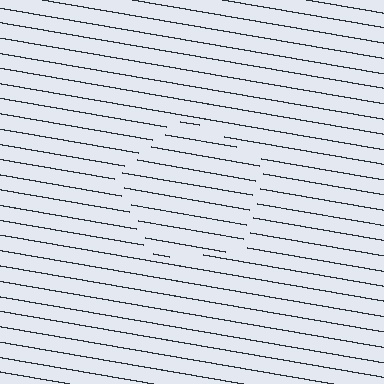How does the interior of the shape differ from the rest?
The interior of the shape contains the same grating, shifted by half a period — the contour is defined by the phase discontinuity where line-ends from the inner and outer gratings abut.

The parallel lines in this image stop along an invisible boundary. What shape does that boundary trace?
An illusory pentagon. The interior of the shape contains the same grating, shifted by half a period — the contour is defined by the phase discontinuity where line-ends from the inner and outer gratings abut.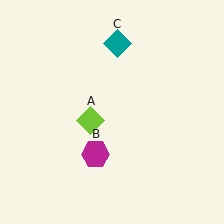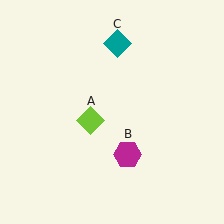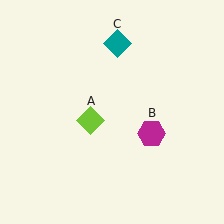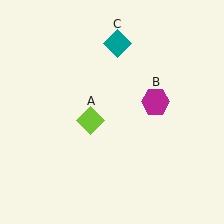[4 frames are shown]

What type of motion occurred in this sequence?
The magenta hexagon (object B) rotated counterclockwise around the center of the scene.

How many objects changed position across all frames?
1 object changed position: magenta hexagon (object B).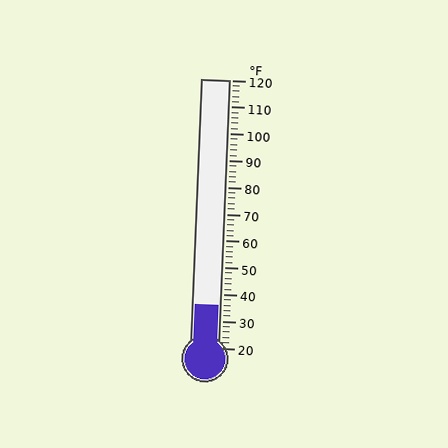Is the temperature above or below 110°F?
The temperature is below 110°F.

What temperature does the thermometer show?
The thermometer shows approximately 36°F.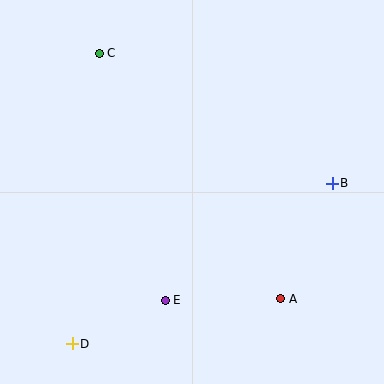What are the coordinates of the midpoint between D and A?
The midpoint between D and A is at (176, 321).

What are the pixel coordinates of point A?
Point A is at (281, 299).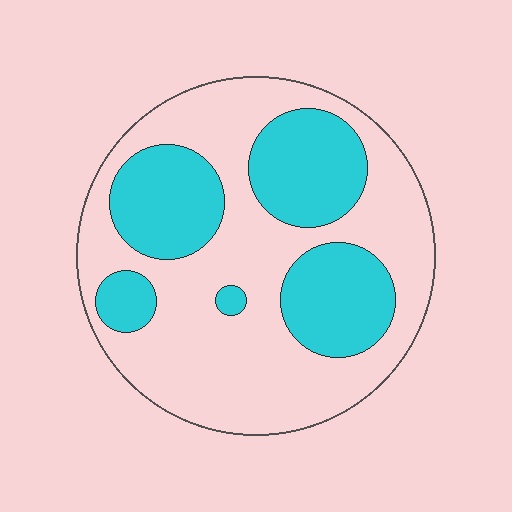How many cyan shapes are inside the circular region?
5.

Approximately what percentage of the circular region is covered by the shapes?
Approximately 35%.